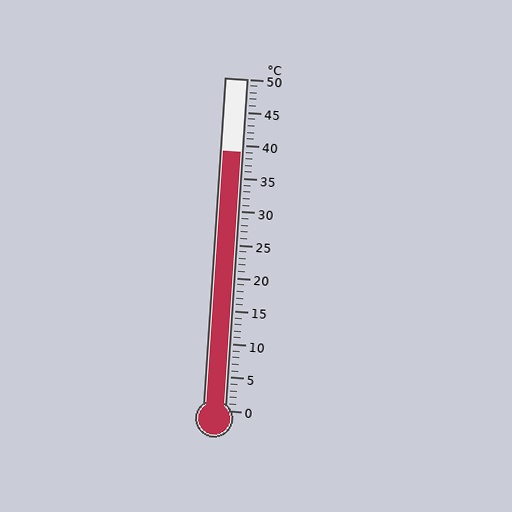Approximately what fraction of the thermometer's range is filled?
The thermometer is filled to approximately 80% of its range.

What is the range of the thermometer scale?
The thermometer scale ranges from 0°C to 50°C.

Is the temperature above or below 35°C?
The temperature is above 35°C.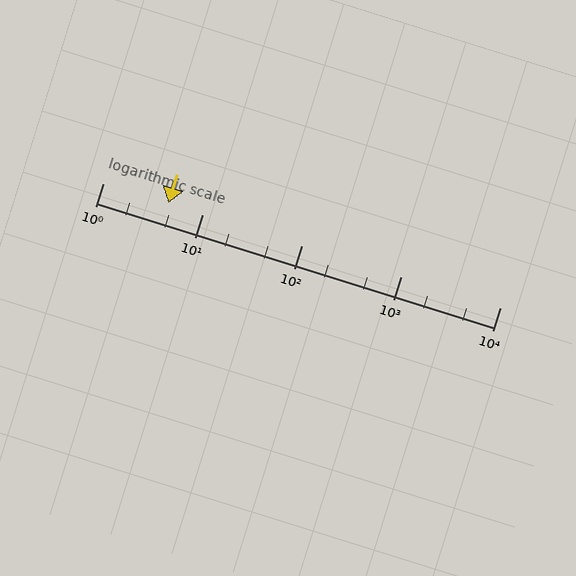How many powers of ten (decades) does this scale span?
The scale spans 4 decades, from 1 to 10000.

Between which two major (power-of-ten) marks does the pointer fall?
The pointer is between 1 and 10.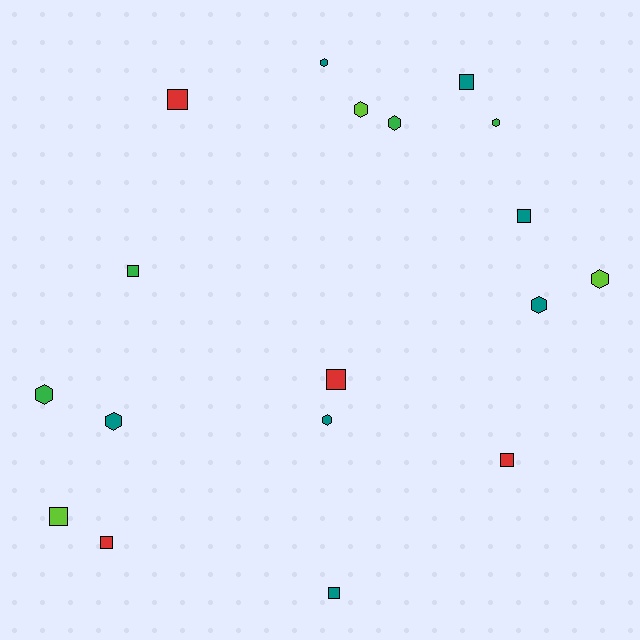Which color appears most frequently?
Teal, with 7 objects.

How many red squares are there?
There are 4 red squares.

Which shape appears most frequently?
Square, with 9 objects.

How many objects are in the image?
There are 18 objects.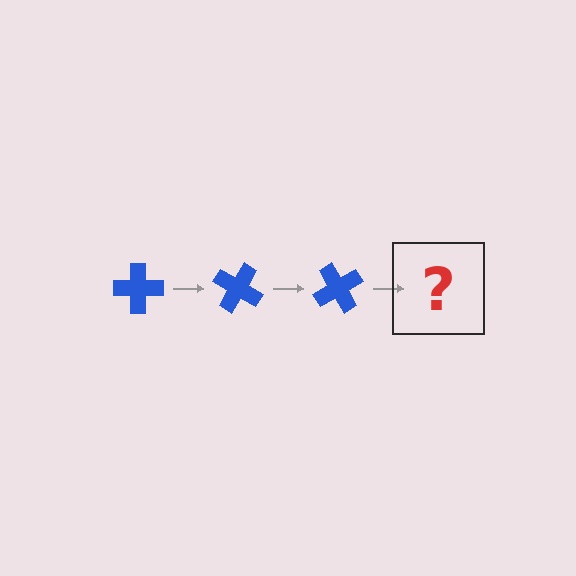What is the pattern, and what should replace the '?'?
The pattern is that the cross rotates 30 degrees each step. The '?' should be a blue cross rotated 90 degrees.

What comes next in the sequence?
The next element should be a blue cross rotated 90 degrees.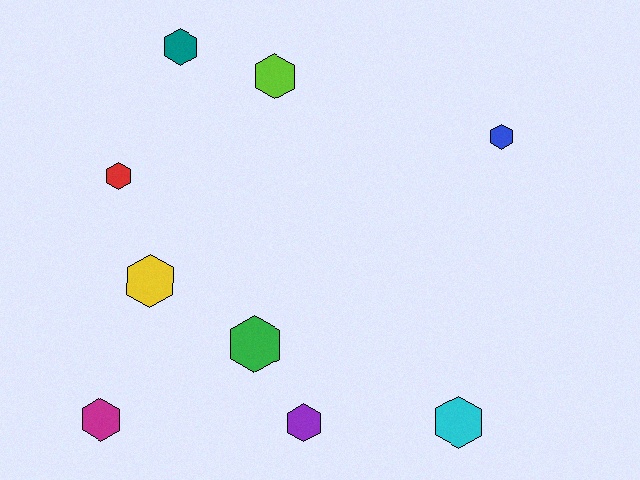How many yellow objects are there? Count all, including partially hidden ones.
There is 1 yellow object.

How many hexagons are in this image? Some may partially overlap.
There are 9 hexagons.